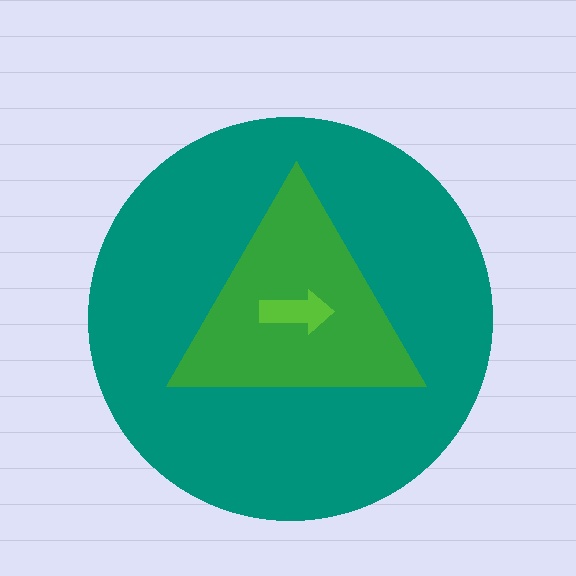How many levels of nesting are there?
3.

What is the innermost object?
The lime arrow.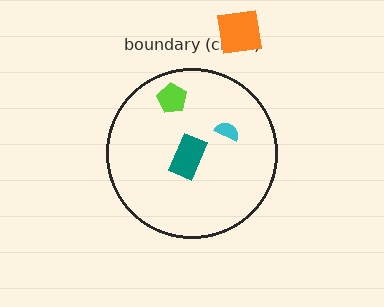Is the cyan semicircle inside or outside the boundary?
Inside.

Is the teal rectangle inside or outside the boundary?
Inside.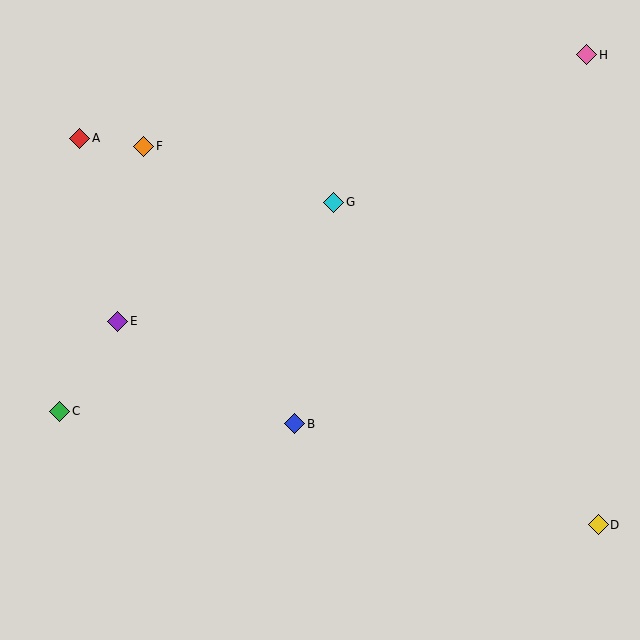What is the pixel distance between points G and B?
The distance between G and B is 225 pixels.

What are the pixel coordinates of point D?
Point D is at (598, 525).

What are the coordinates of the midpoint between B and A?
The midpoint between B and A is at (187, 281).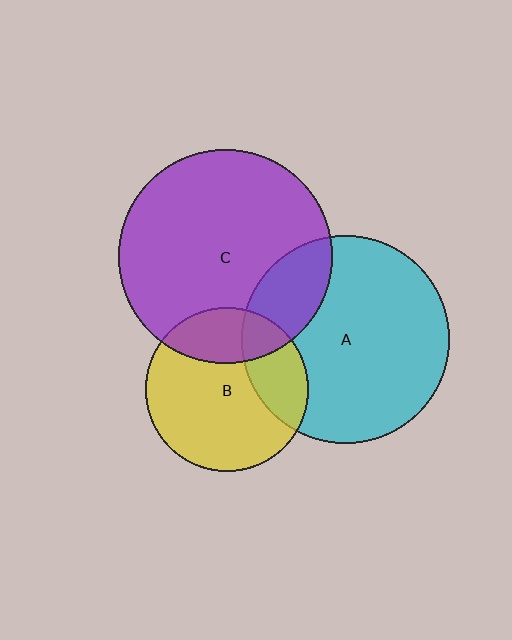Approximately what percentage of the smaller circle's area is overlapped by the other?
Approximately 25%.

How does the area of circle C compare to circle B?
Approximately 1.7 times.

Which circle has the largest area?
Circle C (purple).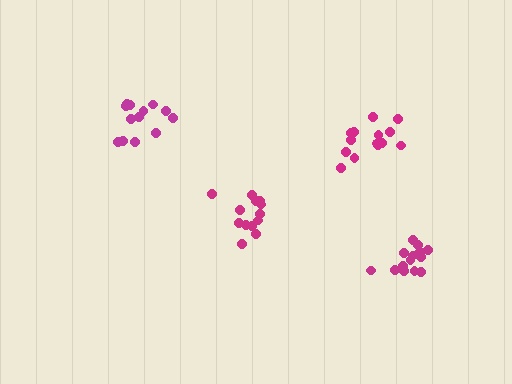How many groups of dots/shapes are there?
There are 4 groups.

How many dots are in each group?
Group 1: 15 dots, Group 2: 13 dots, Group 3: 14 dots, Group 4: 13 dots (55 total).